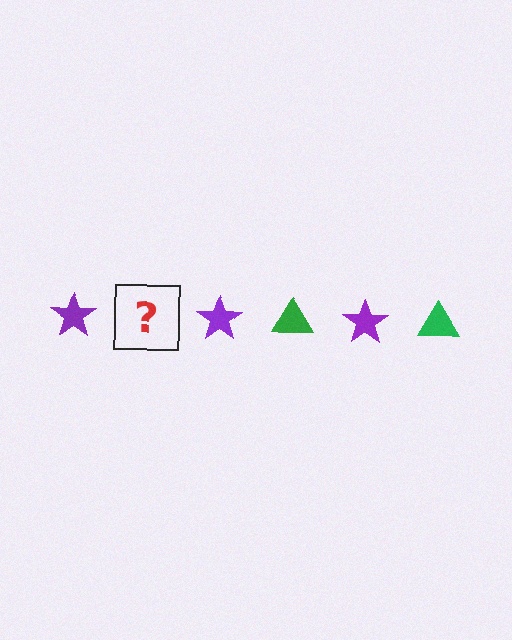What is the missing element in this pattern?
The missing element is a green triangle.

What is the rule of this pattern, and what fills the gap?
The rule is that the pattern alternates between purple star and green triangle. The gap should be filled with a green triangle.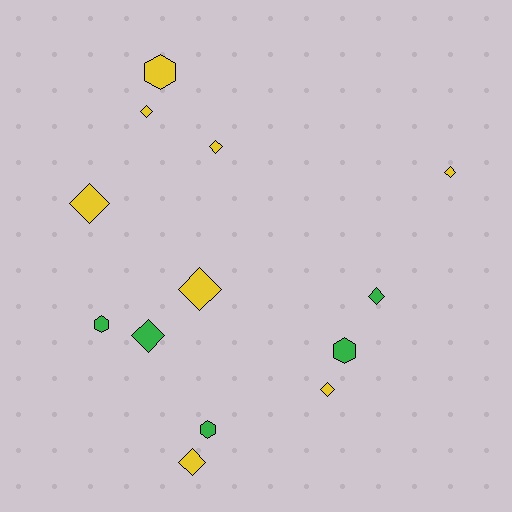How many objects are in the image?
There are 13 objects.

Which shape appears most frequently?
Diamond, with 9 objects.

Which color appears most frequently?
Yellow, with 8 objects.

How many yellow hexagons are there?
There is 1 yellow hexagon.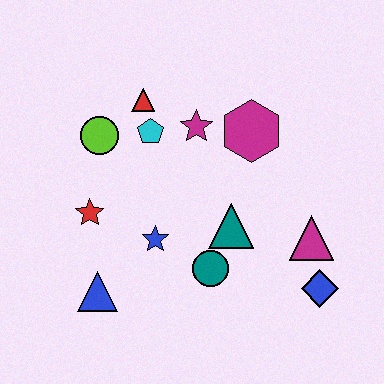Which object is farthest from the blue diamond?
The lime circle is farthest from the blue diamond.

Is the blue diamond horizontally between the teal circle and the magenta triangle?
No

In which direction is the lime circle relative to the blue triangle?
The lime circle is above the blue triangle.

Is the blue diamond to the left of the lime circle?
No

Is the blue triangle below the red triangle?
Yes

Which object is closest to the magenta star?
The cyan pentagon is closest to the magenta star.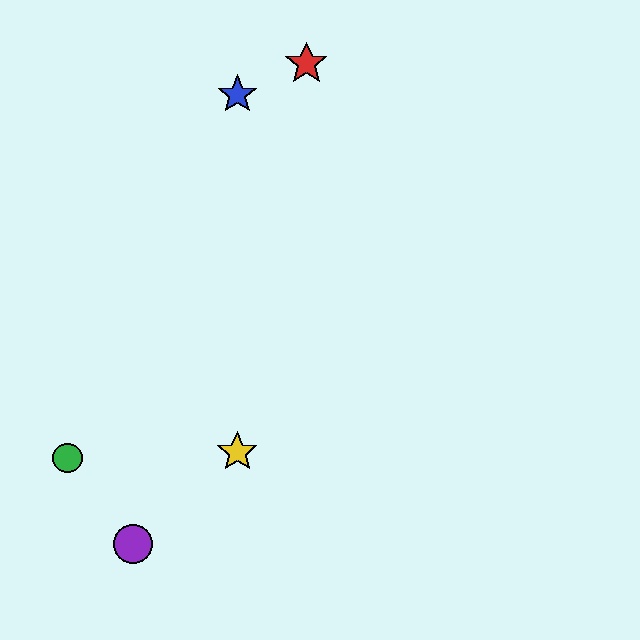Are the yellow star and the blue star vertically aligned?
Yes, both are at x≈237.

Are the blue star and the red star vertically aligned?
No, the blue star is at x≈237 and the red star is at x≈306.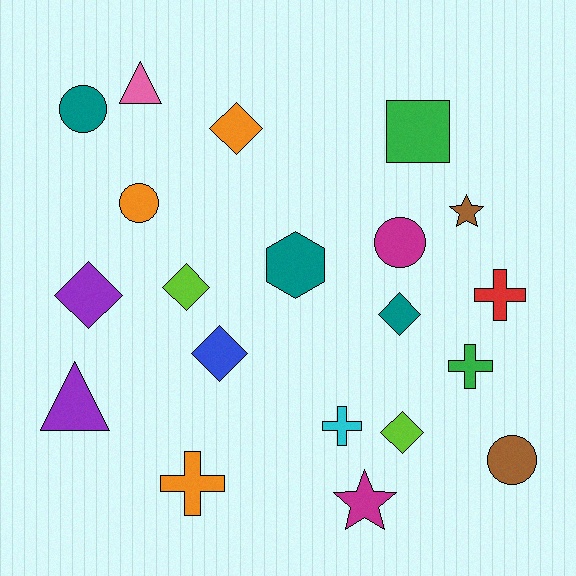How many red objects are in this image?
There is 1 red object.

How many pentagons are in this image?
There are no pentagons.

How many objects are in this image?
There are 20 objects.